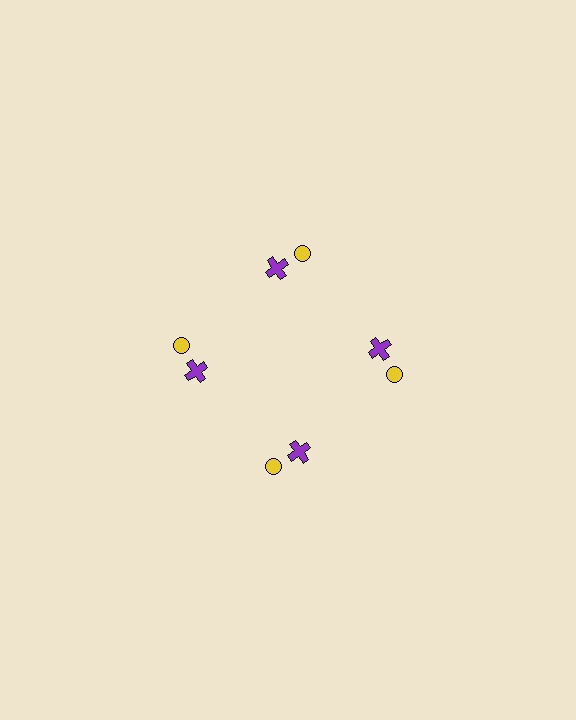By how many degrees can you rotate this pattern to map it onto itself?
The pattern maps onto itself every 90 degrees of rotation.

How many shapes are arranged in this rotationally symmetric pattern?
There are 8 shapes, arranged in 4 groups of 2.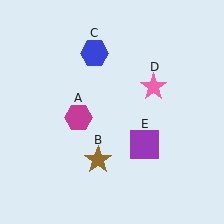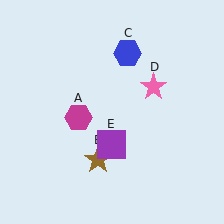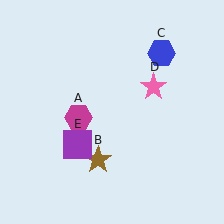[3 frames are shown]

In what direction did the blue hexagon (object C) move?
The blue hexagon (object C) moved right.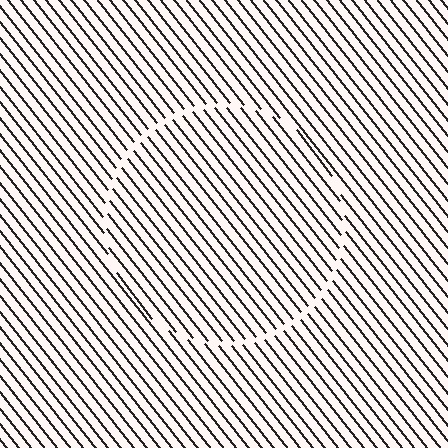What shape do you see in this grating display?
An illusory circle. The interior of the shape contains the same grating, shifted by half a period — the contour is defined by the phase discontinuity where line-ends from the inner and outer gratings abut.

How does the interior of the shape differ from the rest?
The interior of the shape contains the same grating, shifted by half a period — the contour is defined by the phase discontinuity where line-ends from the inner and outer gratings abut.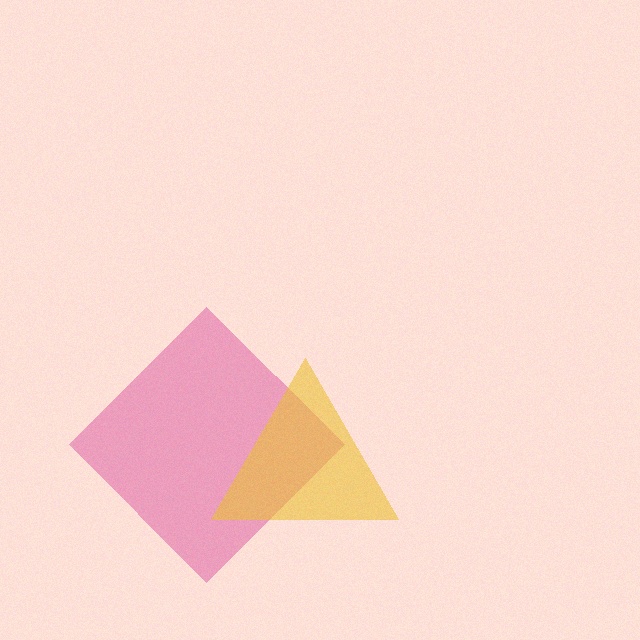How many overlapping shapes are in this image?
There are 2 overlapping shapes in the image.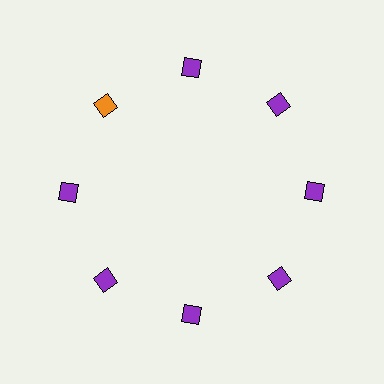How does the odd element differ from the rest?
It has a different color: orange instead of purple.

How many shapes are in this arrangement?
There are 8 shapes arranged in a ring pattern.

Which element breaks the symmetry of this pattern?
The orange diamond at roughly the 10 o'clock position breaks the symmetry. All other shapes are purple diamonds.